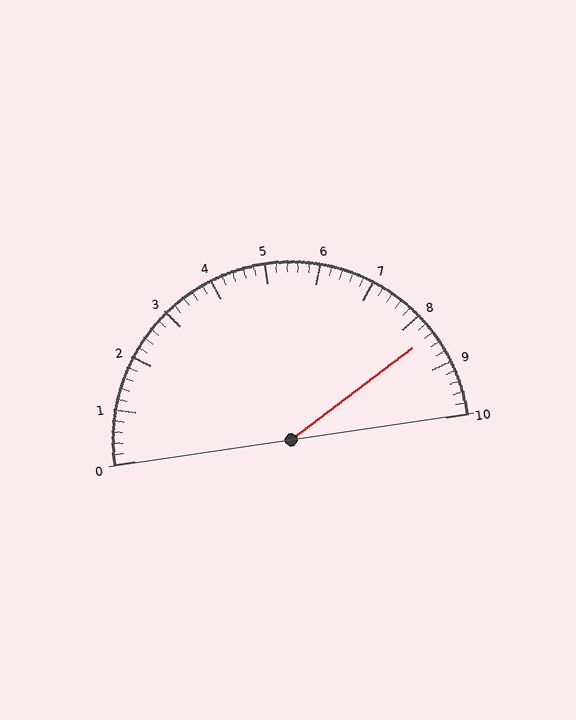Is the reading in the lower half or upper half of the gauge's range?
The reading is in the upper half of the range (0 to 10).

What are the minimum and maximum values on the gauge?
The gauge ranges from 0 to 10.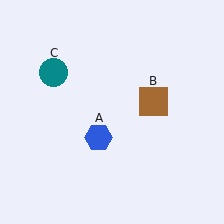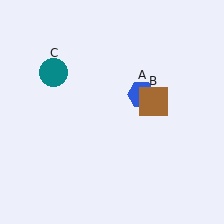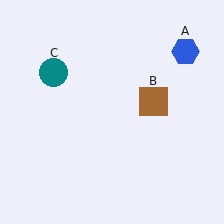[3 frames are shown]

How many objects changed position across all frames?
1 object changed position: blue hexagon (object A).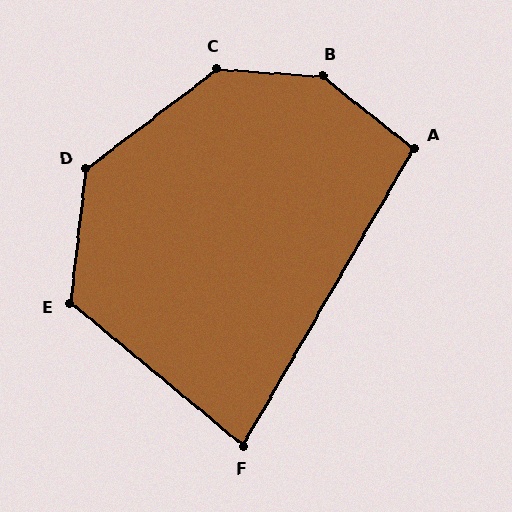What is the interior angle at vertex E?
Approximately 123 degrees (obtuse).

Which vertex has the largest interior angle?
B, at approximately 146 degrees.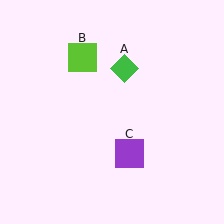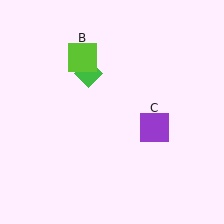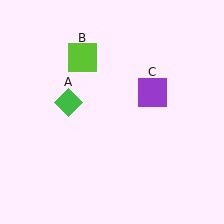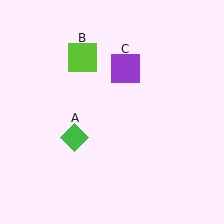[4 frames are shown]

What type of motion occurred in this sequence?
The green diamond (object A), purple square (object C) rotated counterclockwise around the center of the scene.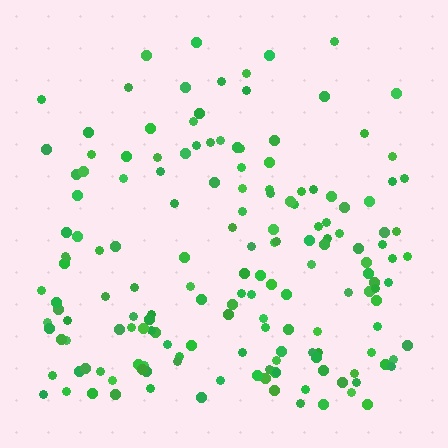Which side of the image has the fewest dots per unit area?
The top.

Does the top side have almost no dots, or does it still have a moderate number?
Still a moderate number, just noticeably fewer than the bottom.